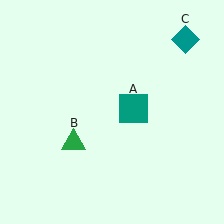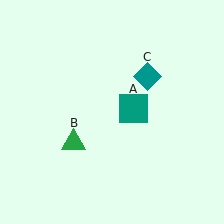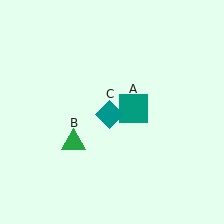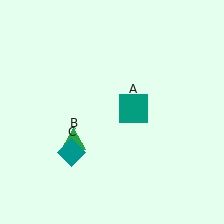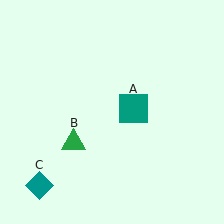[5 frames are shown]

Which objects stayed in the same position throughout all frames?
Teal square (object A) and green triangle (object B) remained stationary.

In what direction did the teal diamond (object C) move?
The teal diamond (object C) moved down and to the left.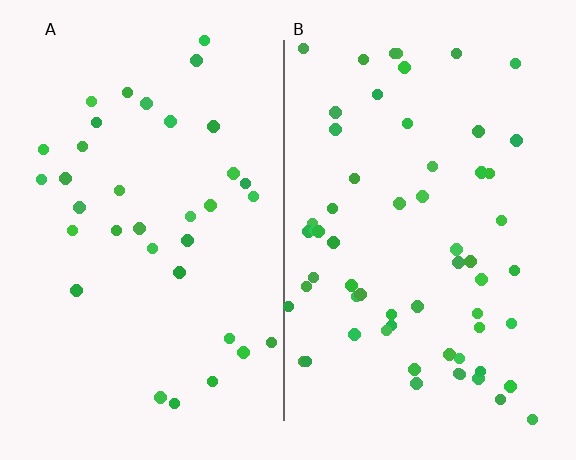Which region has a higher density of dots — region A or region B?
B (the right).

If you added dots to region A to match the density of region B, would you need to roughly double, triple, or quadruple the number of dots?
Approximately double.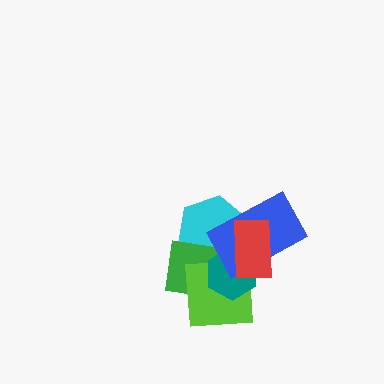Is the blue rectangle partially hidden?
Yes, it is partially covered by another shape.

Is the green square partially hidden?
Yes, it is partially covered by another shape.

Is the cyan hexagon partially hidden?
Yes, it is partially covered by another shape.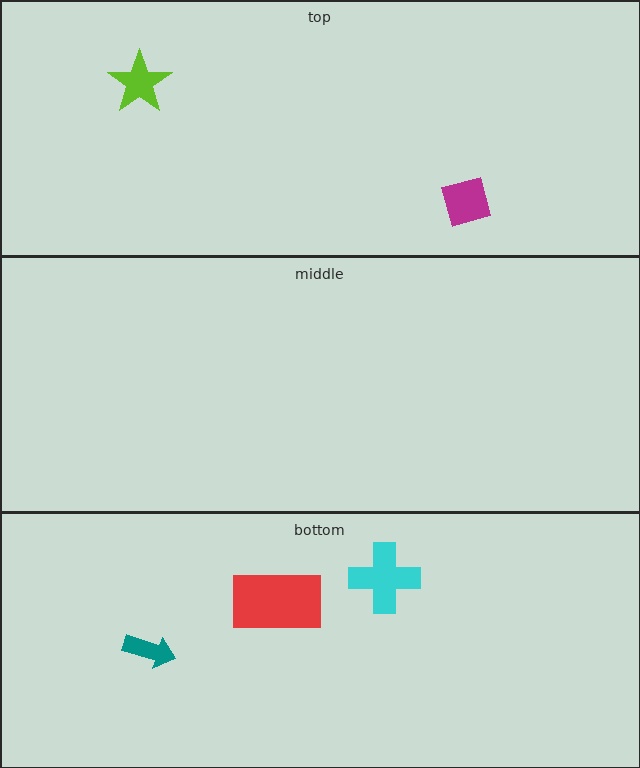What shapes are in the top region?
The magenta diamond, the lime star.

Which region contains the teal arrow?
The bottom region.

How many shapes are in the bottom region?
3.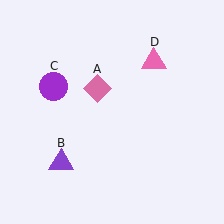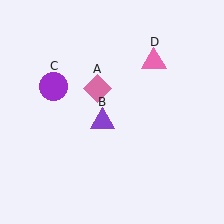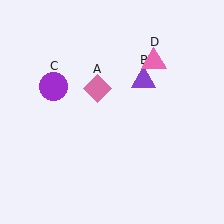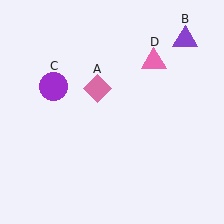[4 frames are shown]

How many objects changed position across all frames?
1 object changed position: purple triangle (object B).